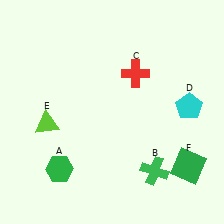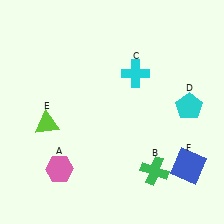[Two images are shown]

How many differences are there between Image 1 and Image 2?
There are 3 differences between the two images.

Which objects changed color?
A changed from green to pink. C changed from red to cyan. F changed from green to blue.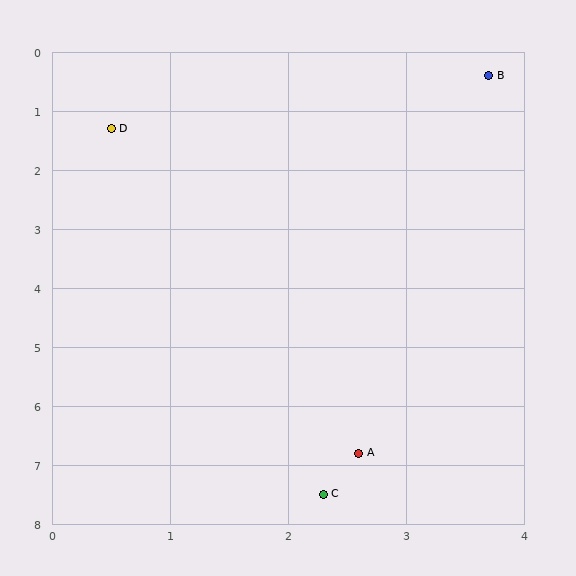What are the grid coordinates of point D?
Point D is at approximately (0.5, 1.3).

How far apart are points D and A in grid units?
Points D and A are about 5.9 grid units apart.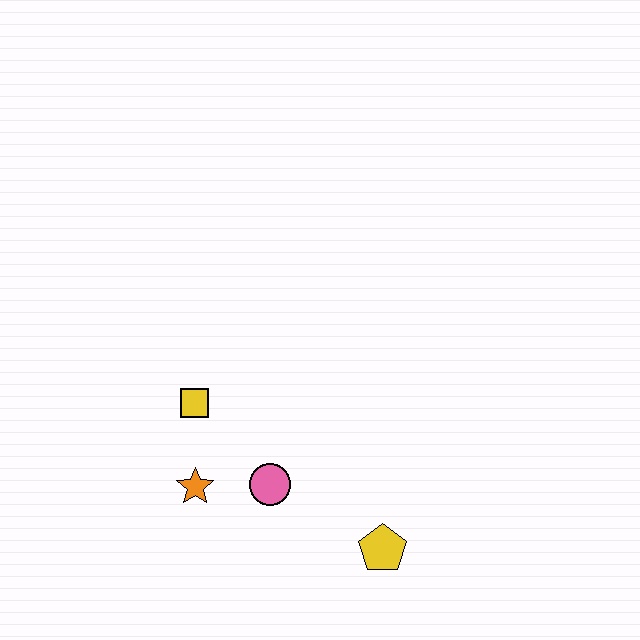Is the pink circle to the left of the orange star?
No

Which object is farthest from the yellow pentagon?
The yellow square is farthest from the yellow pentagon.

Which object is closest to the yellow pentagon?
The pink circle is closest to the yellow pentagon.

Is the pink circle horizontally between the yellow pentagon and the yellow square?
Yes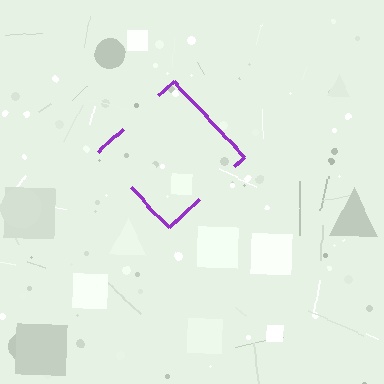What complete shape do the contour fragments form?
The contour fragments form a diamond.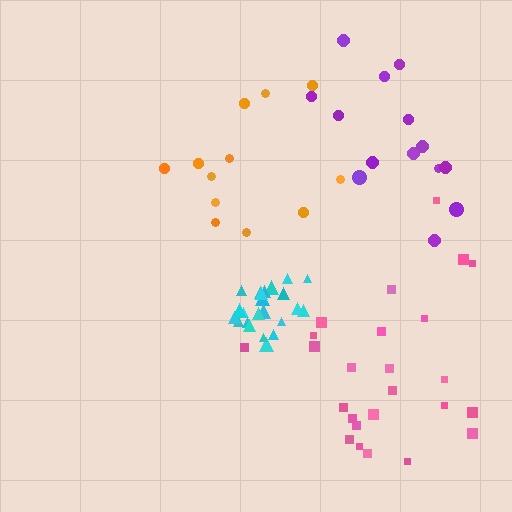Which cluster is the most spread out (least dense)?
Pink.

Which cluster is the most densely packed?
Cyan.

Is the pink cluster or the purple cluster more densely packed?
Purple.